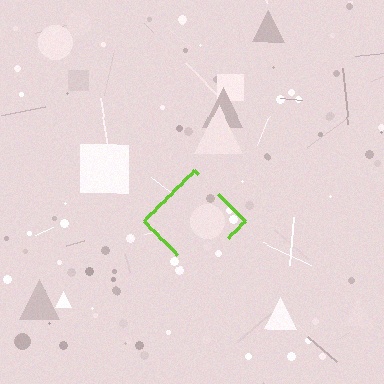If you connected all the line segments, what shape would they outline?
They would outline a diamond.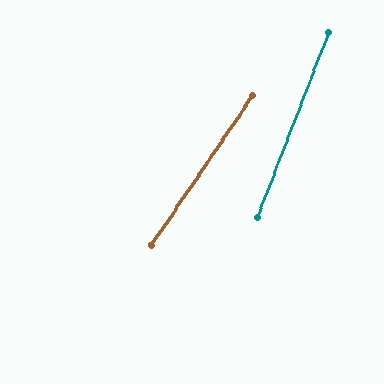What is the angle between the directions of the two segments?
Approximately 13 degrees.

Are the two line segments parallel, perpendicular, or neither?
Neither parallel nor perpendicular — they differ by about 13°.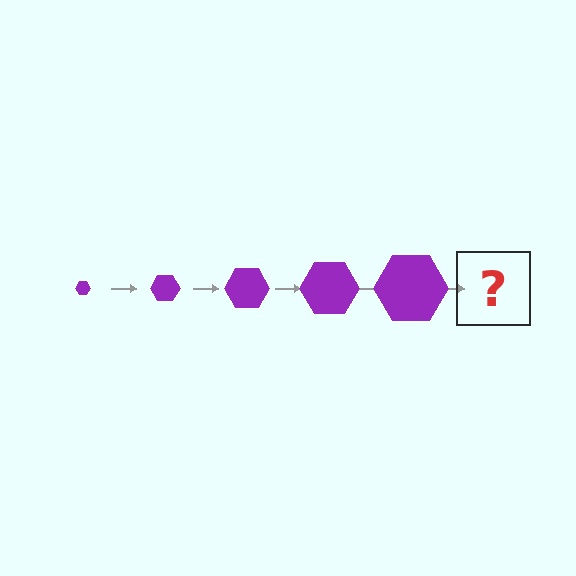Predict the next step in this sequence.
The next step is a purple hexagon, larger than the previous one.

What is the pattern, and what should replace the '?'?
The pattern is that the hexagon gets progressively larger each step. The '?' should be a purple hexagon, larger than the previous one.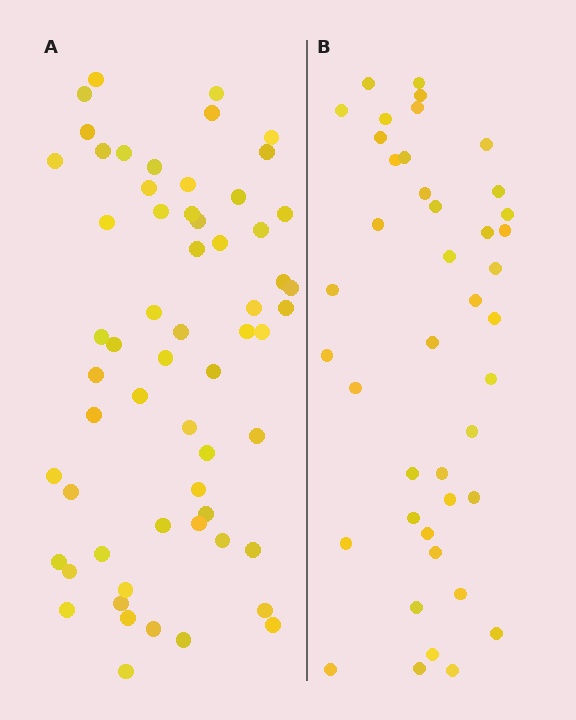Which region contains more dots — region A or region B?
Region A (the left region) has more dots.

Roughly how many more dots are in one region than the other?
Region A has approximately 20 more dots than region B.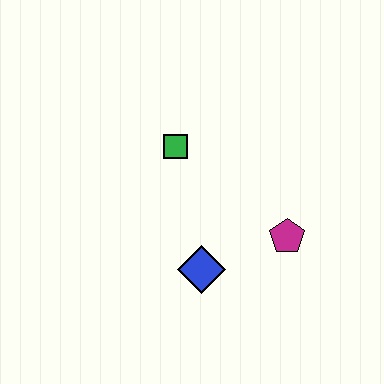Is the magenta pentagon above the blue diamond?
Yes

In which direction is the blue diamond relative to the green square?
The blue diamond is below the green square.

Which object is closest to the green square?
The blue diamond is closest to the green square.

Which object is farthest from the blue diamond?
The green square is farthest from the blue diamond.